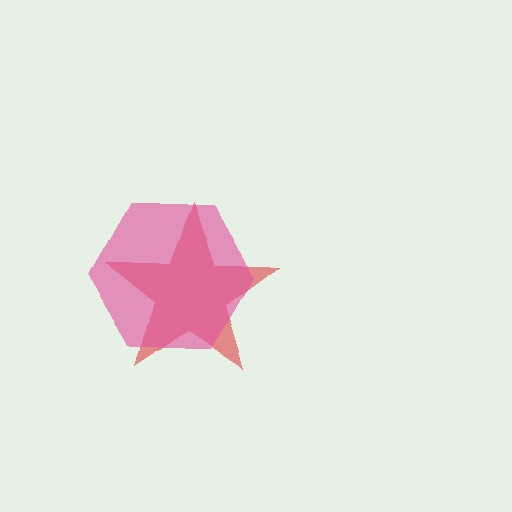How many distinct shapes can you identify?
There are 2 distinct shapes: a red star, a pink hexagon.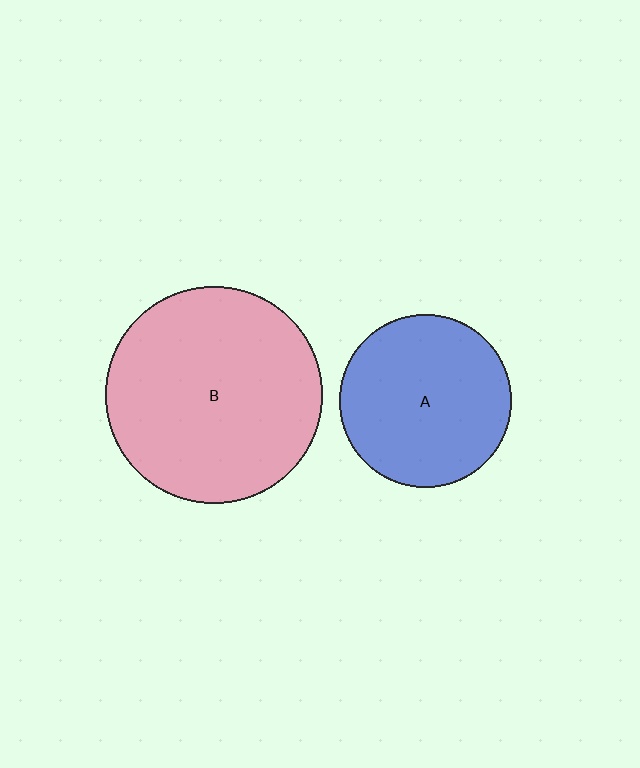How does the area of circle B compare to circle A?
Approximately 1.6 times.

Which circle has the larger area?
Circle B (pink).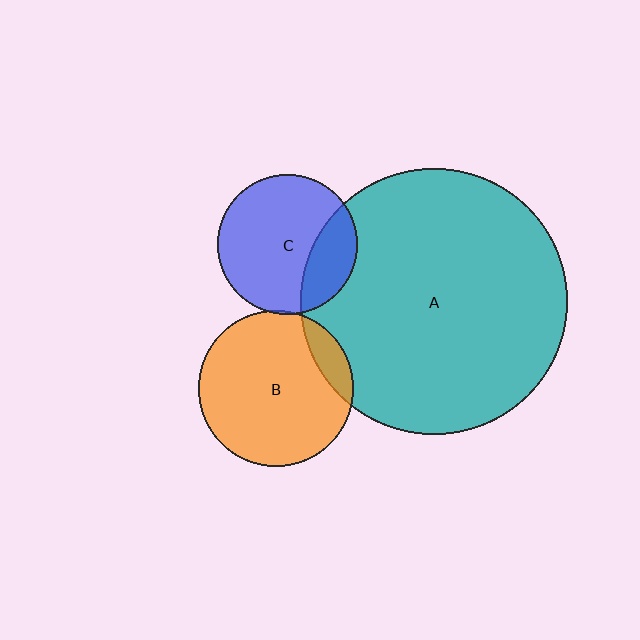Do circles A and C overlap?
Yes.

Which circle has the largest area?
Circle A (teal).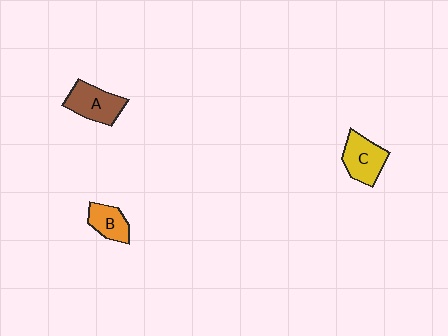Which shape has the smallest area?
Shape B (orange).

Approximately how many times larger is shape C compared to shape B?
Approximately 1.4 times.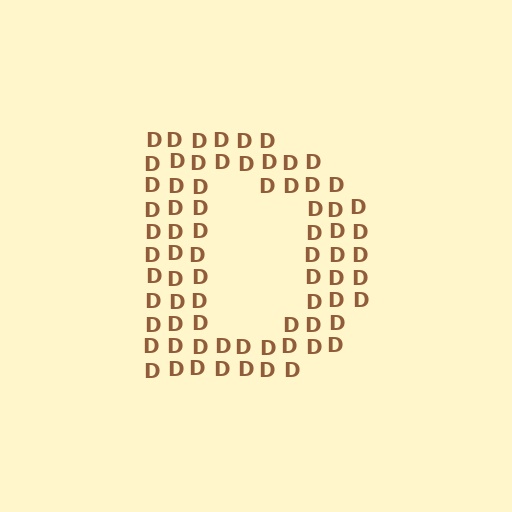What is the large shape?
The large shape is the letter D.